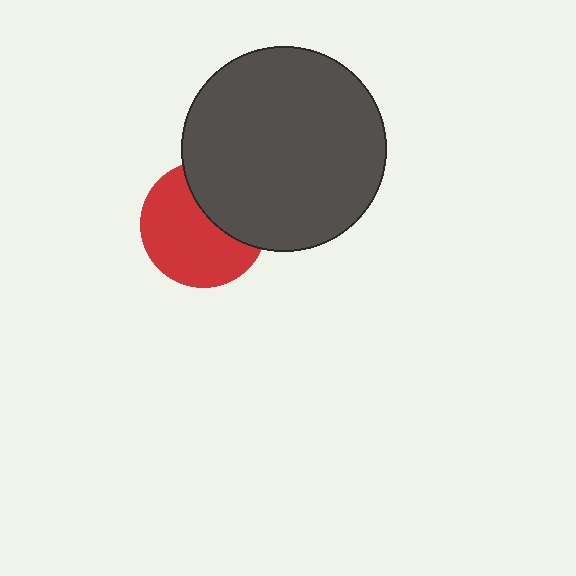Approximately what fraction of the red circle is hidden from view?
Roughly 36% of the red circle is hidden behind the dark gray circle.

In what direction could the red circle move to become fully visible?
The red circle could move toward the lower-left. That would shift it out from behind the dark gray circle entirely.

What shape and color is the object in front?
The object in front is a dark gray circle.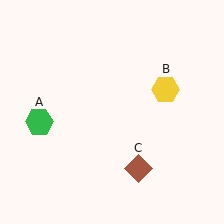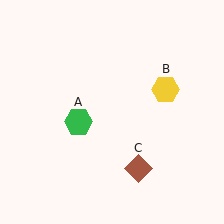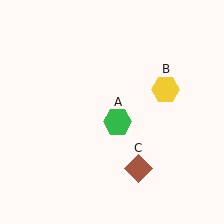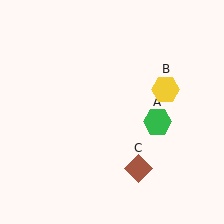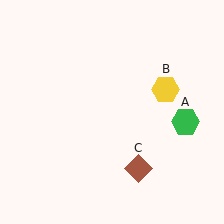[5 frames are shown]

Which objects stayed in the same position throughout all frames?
Yellow hexagon (object B) and brown diamond (object C) remained stationary.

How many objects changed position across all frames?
1 object changed position: green hexagon (object A).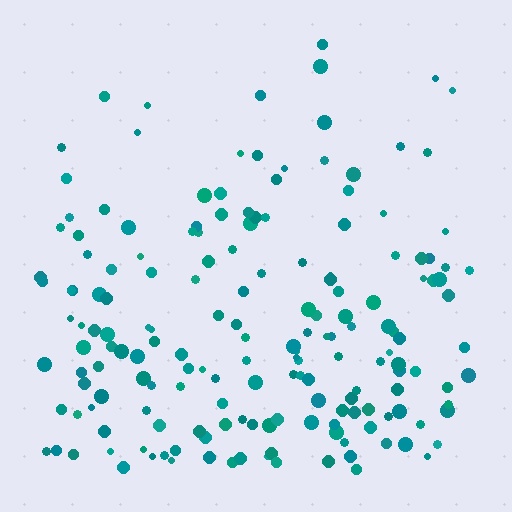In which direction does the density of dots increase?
From top to bottom, with the bottom side densest.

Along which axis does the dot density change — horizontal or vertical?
Vertical.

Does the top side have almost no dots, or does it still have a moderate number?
Still a moderate number, just noticeably fewer than the bottom.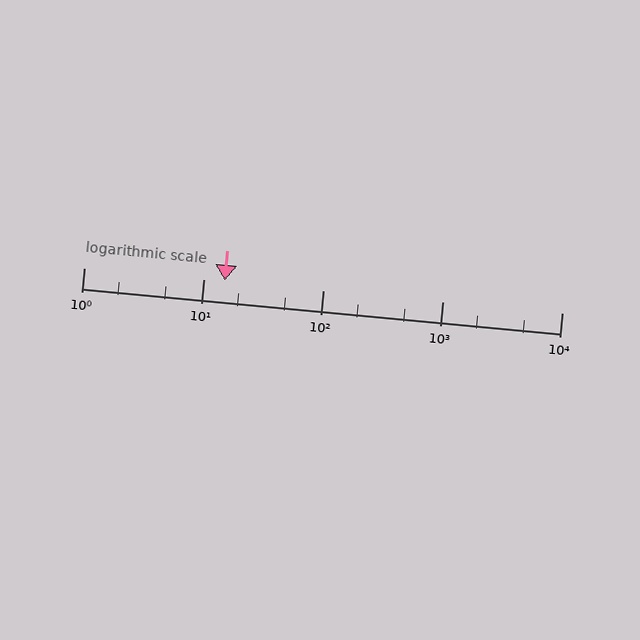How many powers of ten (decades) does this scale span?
The scale spans 4 decades, from 1 to 10000.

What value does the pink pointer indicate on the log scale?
The pointer indicates approximately 15.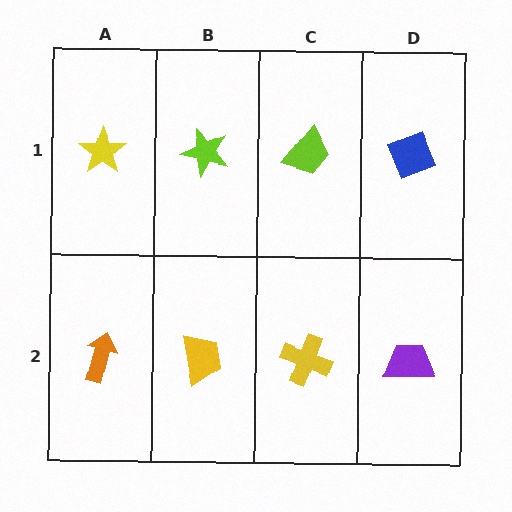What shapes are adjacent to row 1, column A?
An orange arrow (row 2, column A), a lime star (row 1, column B).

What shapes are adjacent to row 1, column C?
A yellow cross (row 2, column C), a lime star (row 1, column B), a blue diamond (row 1, column D).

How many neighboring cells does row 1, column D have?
2.